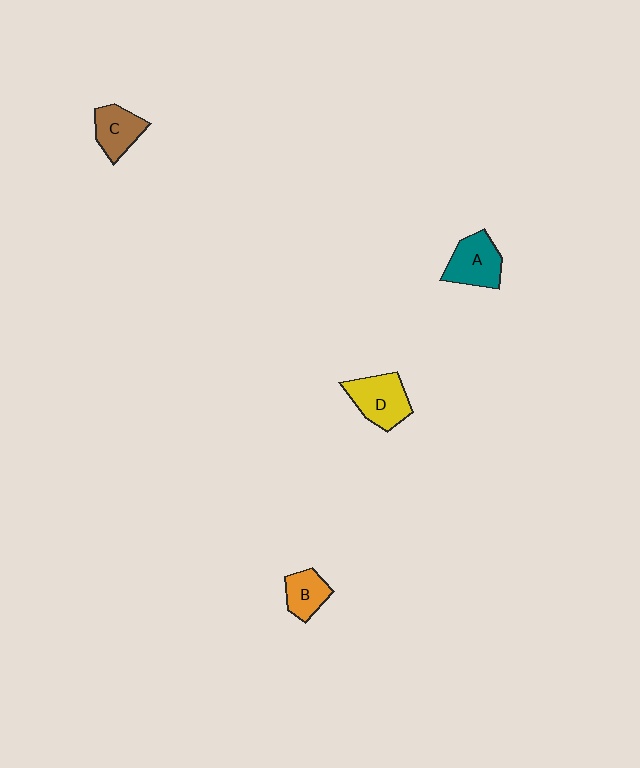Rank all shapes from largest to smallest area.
From largest to smallest: D (yellow), A (teal), C (brown), B (orange).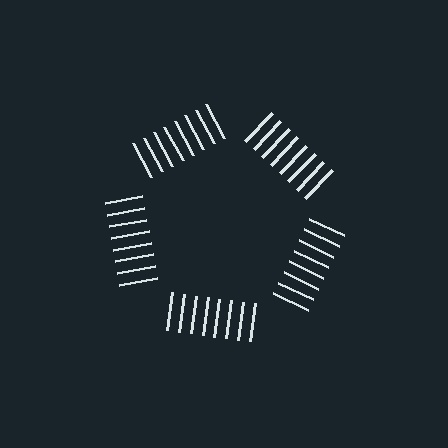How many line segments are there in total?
40 — 8 along each of the 5 edges.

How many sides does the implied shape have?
5 sides — the line-ends trace a pentagon.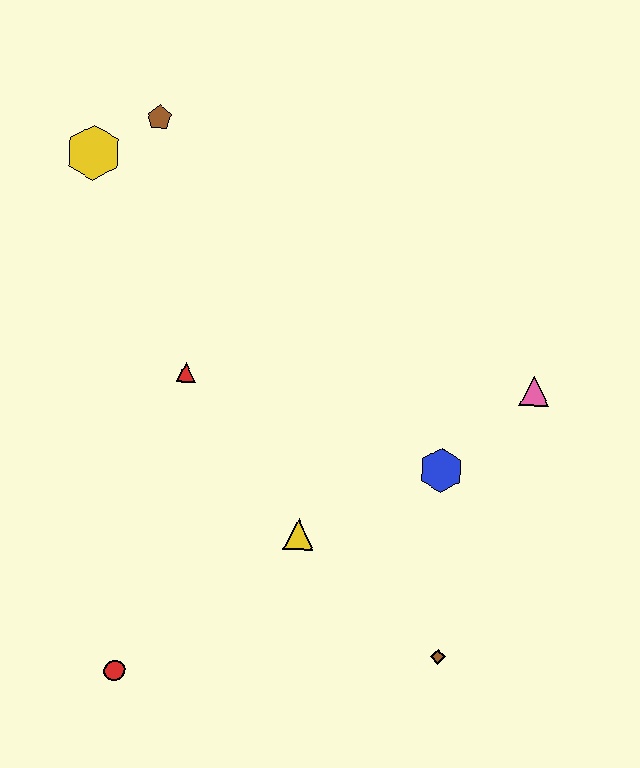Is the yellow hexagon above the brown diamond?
Yes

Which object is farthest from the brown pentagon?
The brown diamond is farthest from the brown pentagon.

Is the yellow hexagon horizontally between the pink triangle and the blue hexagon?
No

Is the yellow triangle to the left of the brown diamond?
Yes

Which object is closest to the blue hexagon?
The pink triangle is closest to the blue hexagon.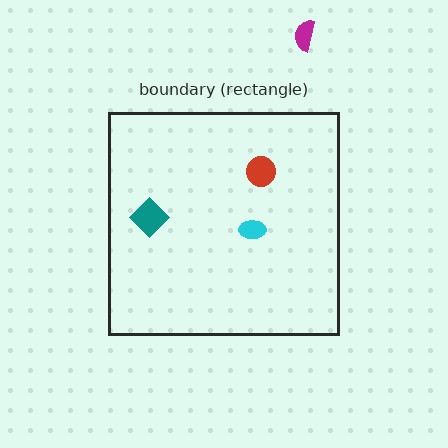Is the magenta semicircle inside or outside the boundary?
Outside.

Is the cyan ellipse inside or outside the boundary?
Inside.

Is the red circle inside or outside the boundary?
Inside.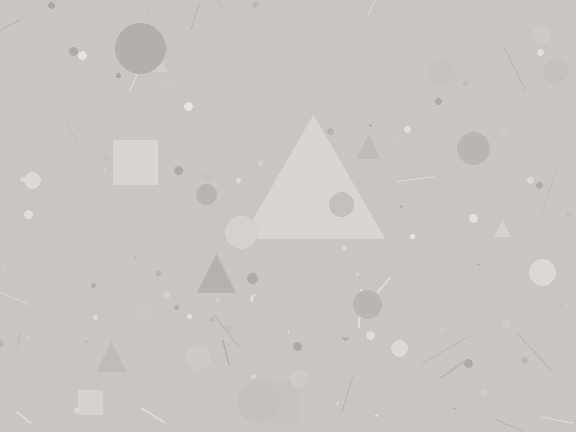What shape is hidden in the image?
A triangle is hidden in the image.